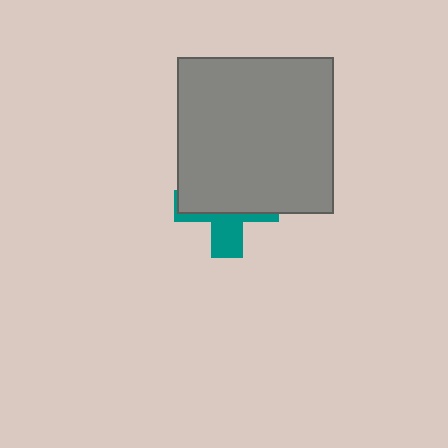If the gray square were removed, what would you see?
You would see the complete teal cross.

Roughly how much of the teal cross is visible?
A small part of it is visible (roughly 37%).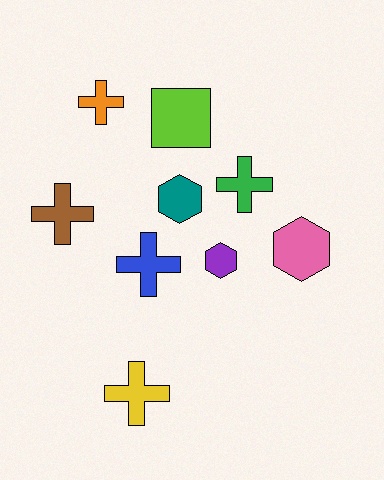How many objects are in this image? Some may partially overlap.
There are 9 objects.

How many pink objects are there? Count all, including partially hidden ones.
There is 1 pink object.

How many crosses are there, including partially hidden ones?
There are 5 crosses.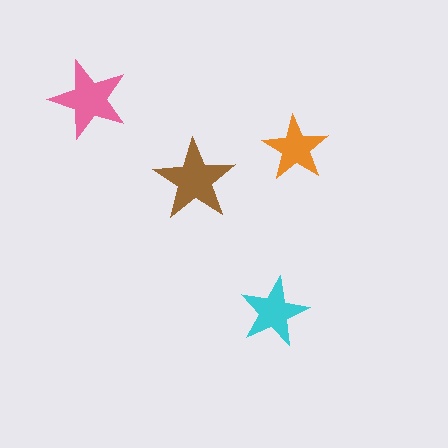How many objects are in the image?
There are 4 objects in the image.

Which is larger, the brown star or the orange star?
The brown one.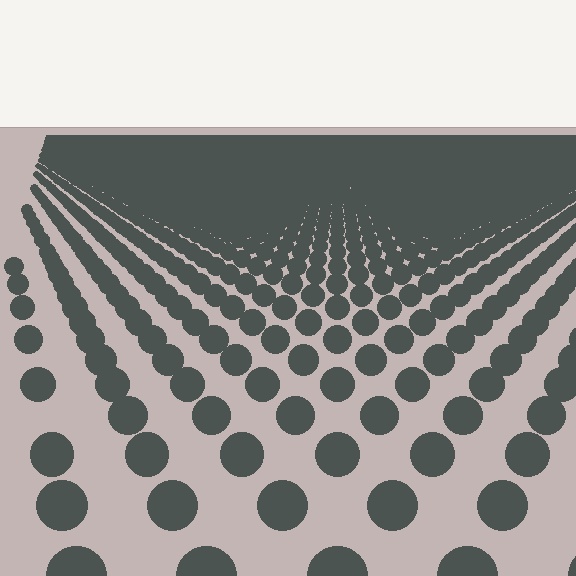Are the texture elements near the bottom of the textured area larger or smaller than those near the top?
Larger. Near the bottom, elements are closer to the viewer and appear at a bigger on-screen size.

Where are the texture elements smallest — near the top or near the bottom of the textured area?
Near the top.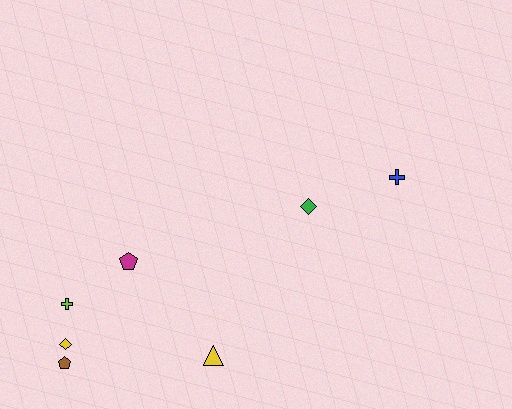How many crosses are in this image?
There are 2 crosses.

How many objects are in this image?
There are 7 objects.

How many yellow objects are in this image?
There are 2 yellow objects.